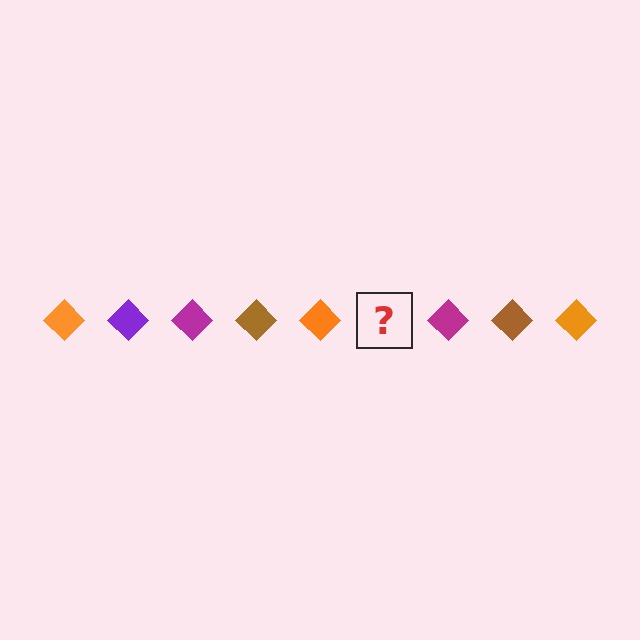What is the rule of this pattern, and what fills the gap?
The rule is that the pattern cycles through orange, purple, magenta, brown diamonds. The gap should be filled with a purple diamond.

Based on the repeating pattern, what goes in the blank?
The blank should be a purple diamond.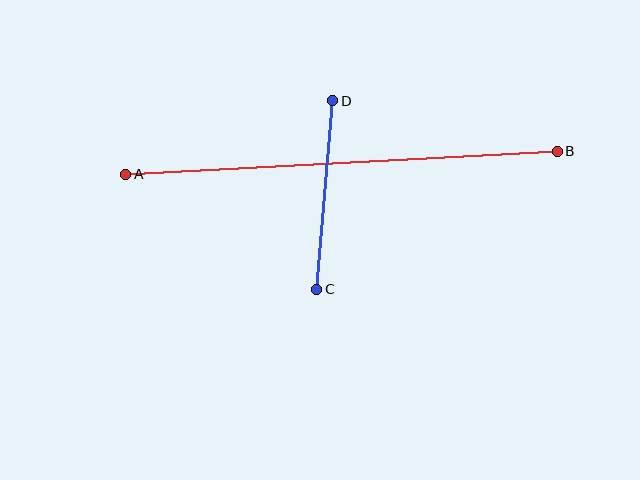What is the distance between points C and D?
The distance is approximately 189 pixels.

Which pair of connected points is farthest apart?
Points A and B are farthest apart.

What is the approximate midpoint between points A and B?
The midpoint is at approximately (341, 163) pixels.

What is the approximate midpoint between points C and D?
The midpoint is at approximately (325, 195) pixels.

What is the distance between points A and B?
The distance is approximately 432 pixels.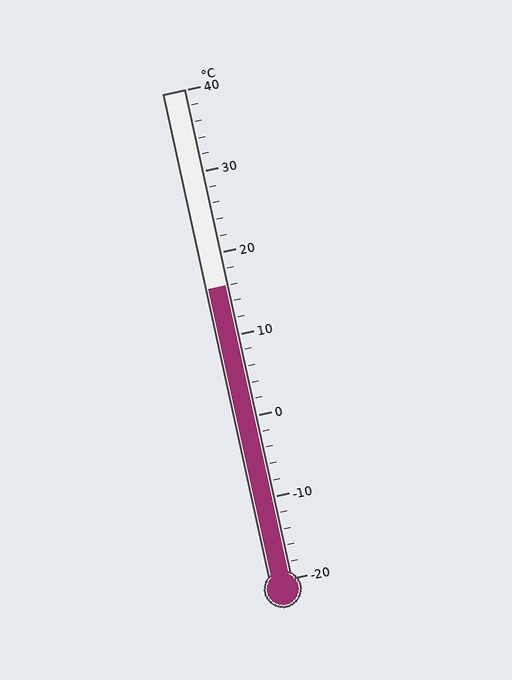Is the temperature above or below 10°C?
The temperature is above 10°C.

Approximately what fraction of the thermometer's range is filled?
The thermometer is filled to approximately 60% of its range.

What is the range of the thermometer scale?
The thermometer scale ranges from -20°C to 40°C.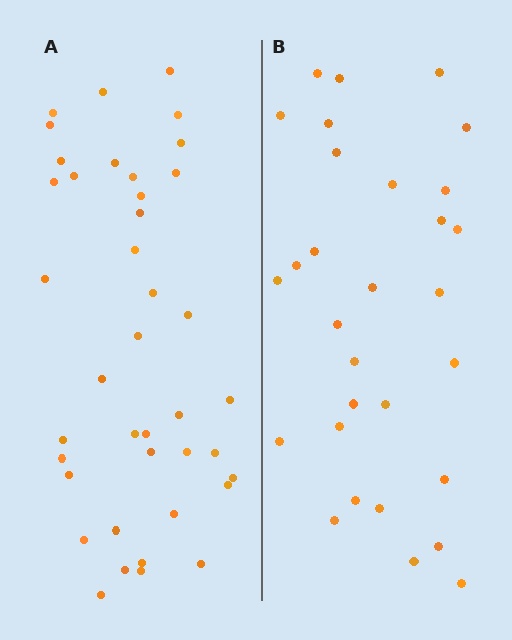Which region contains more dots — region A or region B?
Region A (the left region) has more dots.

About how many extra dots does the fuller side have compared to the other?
Region A has roughly 10 or so more dots than region B.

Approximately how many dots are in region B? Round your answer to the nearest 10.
About 30 dots.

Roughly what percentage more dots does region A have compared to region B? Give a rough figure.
About 35% more.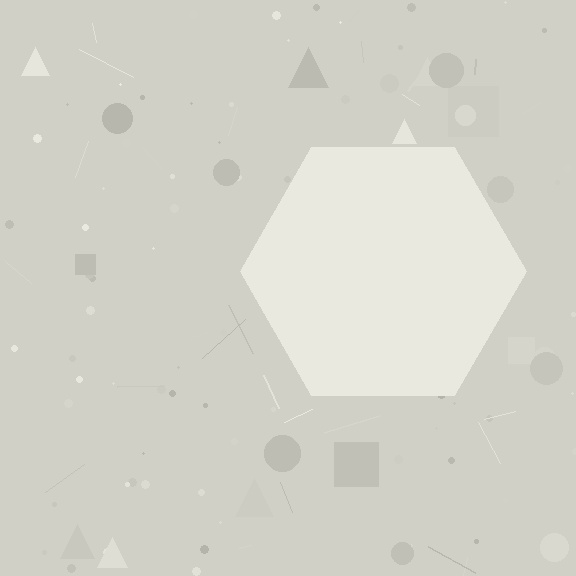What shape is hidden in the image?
A hexagon is hidden in the image.